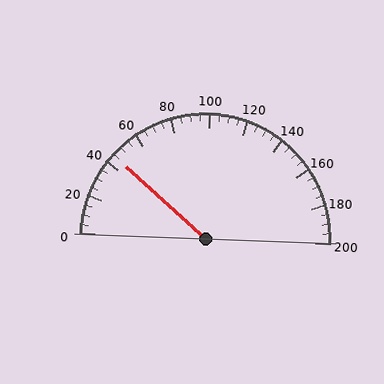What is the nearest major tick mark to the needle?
The nearest major tick mark is 40.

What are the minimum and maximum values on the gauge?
The gauge ranges from 0 to 200.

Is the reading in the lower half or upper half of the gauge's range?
The reading is in the lower half of the range (0 to 200).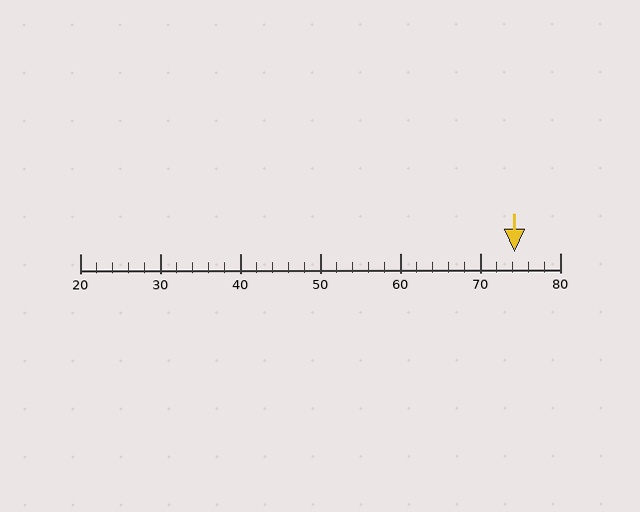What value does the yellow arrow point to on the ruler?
The yellow arrow points to approximately 74.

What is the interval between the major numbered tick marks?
The major tick marks are spaced 10 units apart.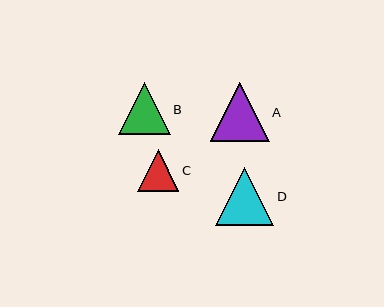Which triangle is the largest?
Triangle A is the largest with a size of approximately 59 pixels.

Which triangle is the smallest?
Triangle C is the smallest with a size of approximately 41 pixels.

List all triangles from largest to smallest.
From largest to smallest: A, D, B, C.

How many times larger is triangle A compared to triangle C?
Triangle A is approximately 1.4 times the size of triangle C.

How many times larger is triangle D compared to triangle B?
Triangle D is approximately 1.1 times the size of triangle B.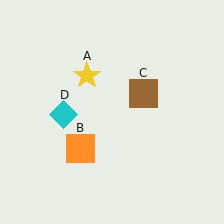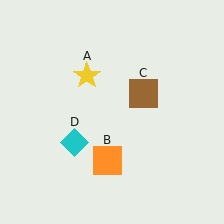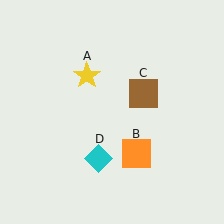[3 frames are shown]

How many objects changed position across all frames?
2 objects changed position: orange square (object B), cyan diamond (object D).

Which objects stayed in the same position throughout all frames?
Yellow star (object A) and brown square (object C) remained stationary.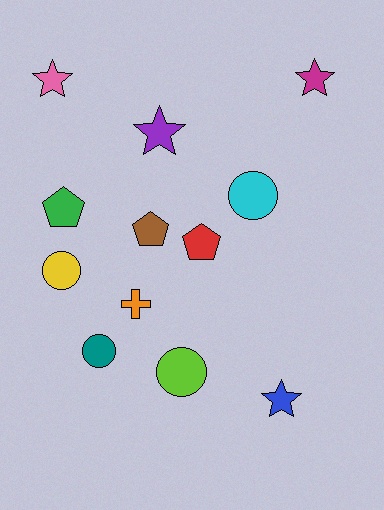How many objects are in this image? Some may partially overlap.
There are 12 objects.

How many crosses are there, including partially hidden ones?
There is 1 cross.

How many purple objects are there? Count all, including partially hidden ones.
There is 1 purple object.